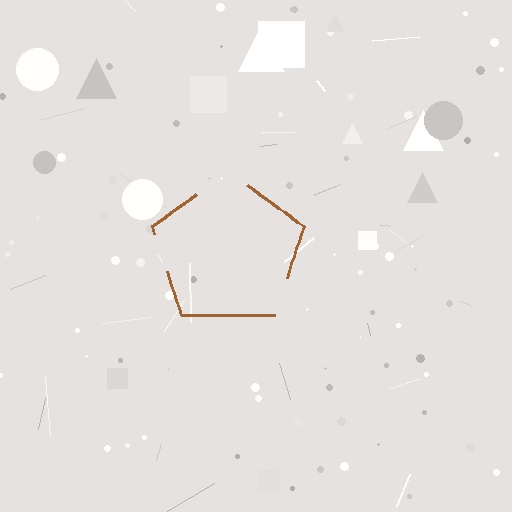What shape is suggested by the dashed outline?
The dashed outline suggests a pentagon.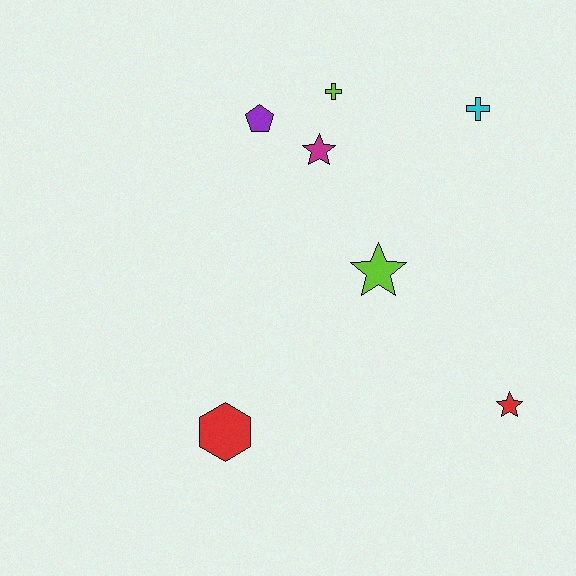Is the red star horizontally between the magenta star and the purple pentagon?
No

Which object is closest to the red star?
The lime star is closest to the red star.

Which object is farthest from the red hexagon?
The cyan cross is farthest from the red hexagon.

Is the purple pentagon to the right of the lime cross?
No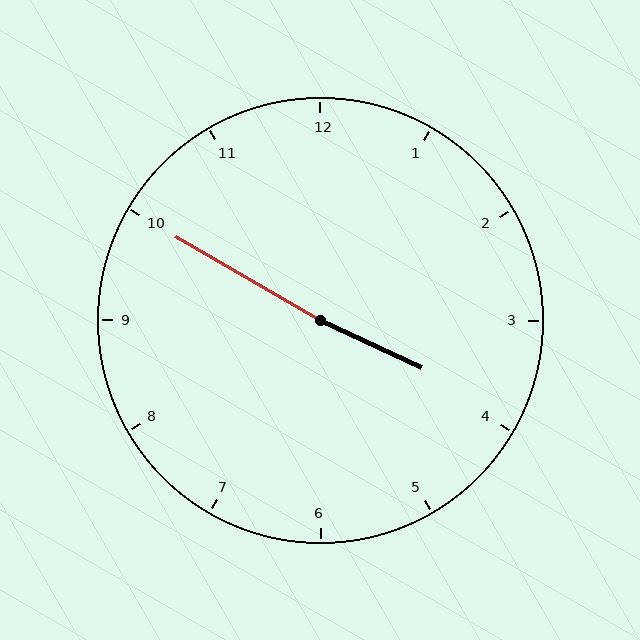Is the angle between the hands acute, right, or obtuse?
It is obtuse.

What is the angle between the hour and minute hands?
Approximately 175 degrees.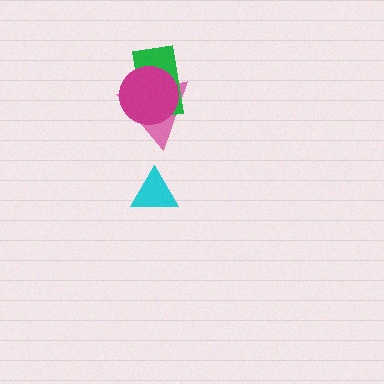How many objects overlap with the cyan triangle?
0 objects overlap with the cyan triangle.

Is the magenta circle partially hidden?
No, no other shape covers it.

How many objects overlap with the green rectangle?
2 objects overlap with the green rectangle.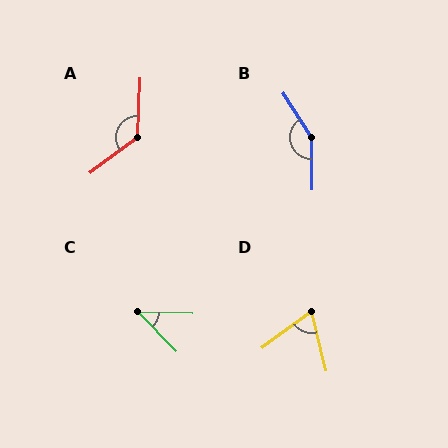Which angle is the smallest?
C, at approximately 44 degrees.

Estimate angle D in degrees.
Approximately 67 degrees.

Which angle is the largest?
B, at approximately 149 degrees.